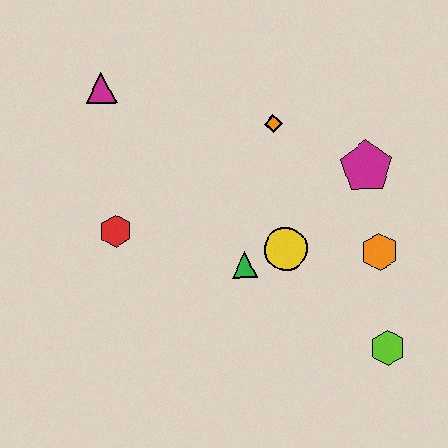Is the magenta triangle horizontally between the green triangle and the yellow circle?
No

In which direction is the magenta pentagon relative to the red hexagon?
The magenta pentagon is to the right of the red hexagon.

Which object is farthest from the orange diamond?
The lime hexagon is farthest from the orange diamond.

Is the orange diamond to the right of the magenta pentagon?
No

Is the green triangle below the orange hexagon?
Yes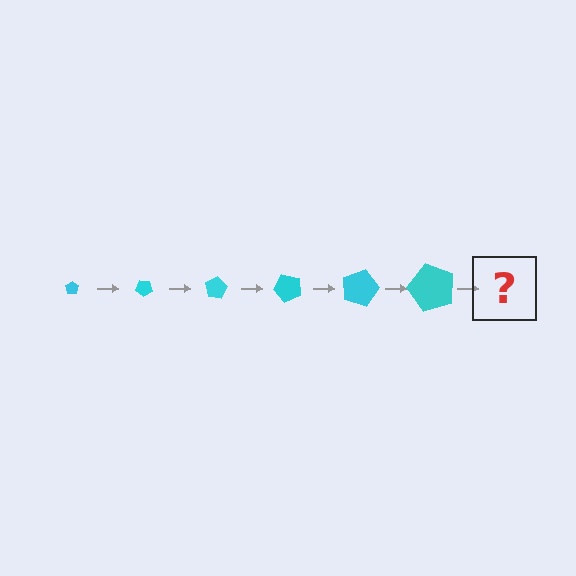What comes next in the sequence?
The next element should be a pentagon, larger than the previous one and rotated 240 degrees from the start.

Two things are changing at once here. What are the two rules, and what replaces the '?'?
The two rules are that the pentagon grows larger each step and it rotates 40 degrees each step. The '?' should be a pentagon, larger than the previous one and rotated 240 degrees from the start.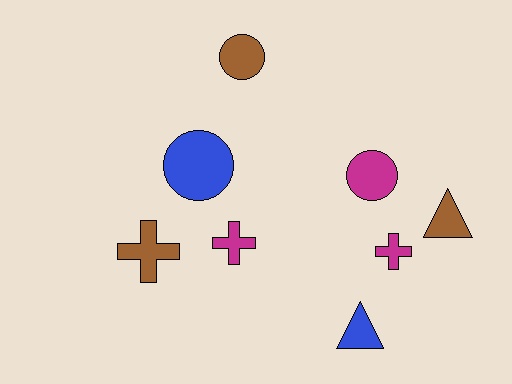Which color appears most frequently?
Magenta, with 3 objects.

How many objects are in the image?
There are 8 objects.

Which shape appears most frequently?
Circle, with 3 objects.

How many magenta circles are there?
There is 1 magenta circle.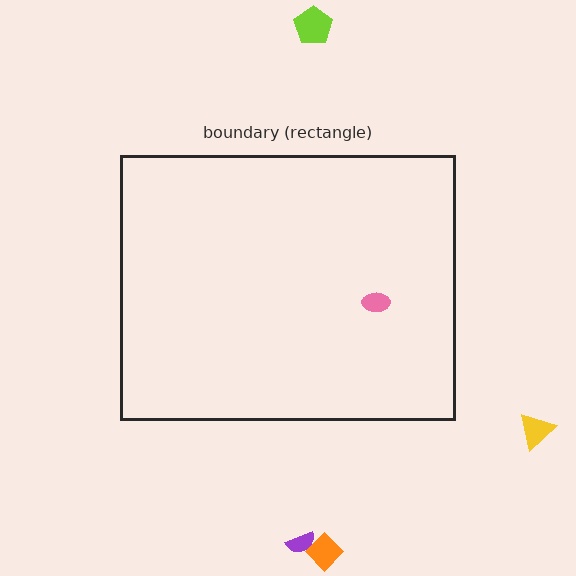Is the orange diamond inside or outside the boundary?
Outside.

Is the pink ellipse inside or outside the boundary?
Inside.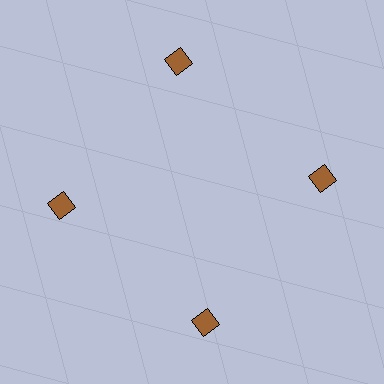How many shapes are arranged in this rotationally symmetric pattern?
There are 4 shapes, arranged in 4 groups of 1.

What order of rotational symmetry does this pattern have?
This pattern has 4-fold rotational symmetry.